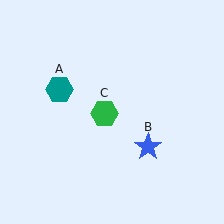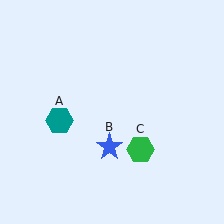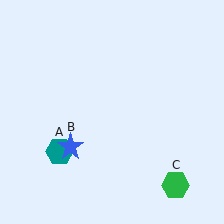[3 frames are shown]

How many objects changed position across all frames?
3 objects changed position: teal hexagon (object A), blue star (object B), green hexagon (object C).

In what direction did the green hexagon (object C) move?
The green hexagon (object C) moved down and to the right.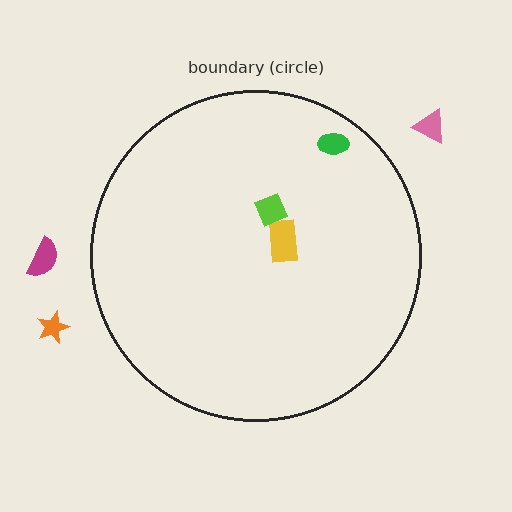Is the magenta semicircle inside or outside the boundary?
Outside.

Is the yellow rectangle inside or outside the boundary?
Inside.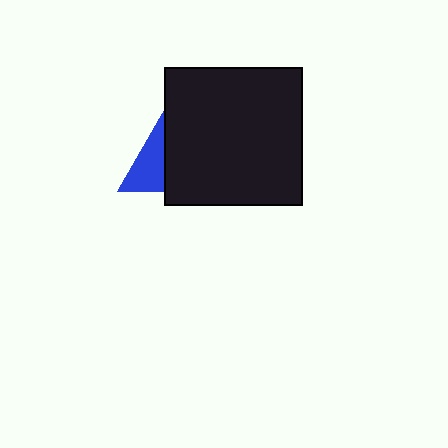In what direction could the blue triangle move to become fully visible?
The blue triangle could move left. That would shift it out from behind the black square entirely.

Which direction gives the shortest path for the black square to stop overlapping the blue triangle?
Moving right gives the shortest separation.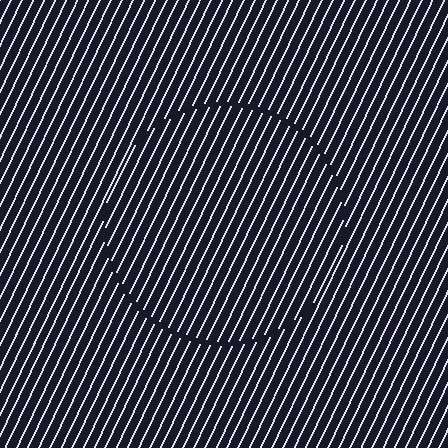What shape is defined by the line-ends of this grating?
An illusory circle. The interior of the shape contains the same grating, shifted by half a period — the contour is defined by the phase discontinuity where line-ends from the inner and outer gratings abut.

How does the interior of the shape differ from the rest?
The interior of the shape contains the same grating, shifted by half a period — the contour is defined by the phase discontinuity where line-ends from the inner and outer gratings abut.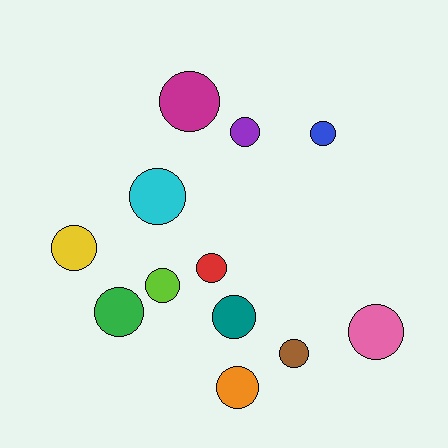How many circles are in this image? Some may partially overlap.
There are 12 circles.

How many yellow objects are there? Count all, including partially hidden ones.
There is 1 yellow object.